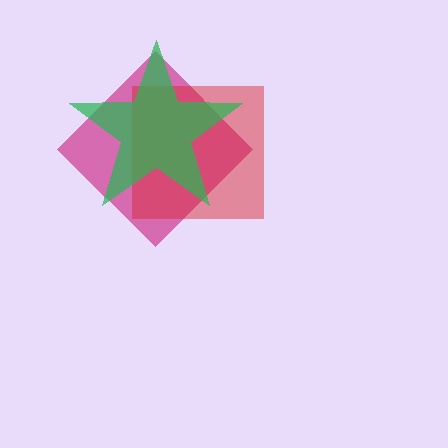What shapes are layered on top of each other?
The layered shapes are: a magenta diamond, a red square, a green star.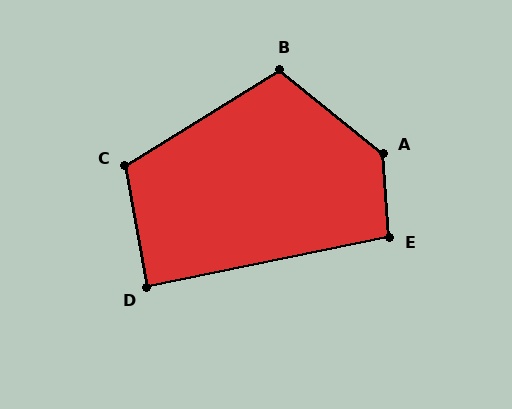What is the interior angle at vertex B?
Approximately 109 degrees (obtuse).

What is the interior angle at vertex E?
Approximately 98 degrees (obtuse).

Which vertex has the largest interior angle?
A, at approximately 133 degrees.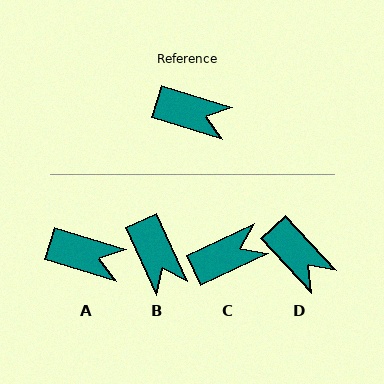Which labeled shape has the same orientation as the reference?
A.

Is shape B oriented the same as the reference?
No, it is off by about 48 degrees.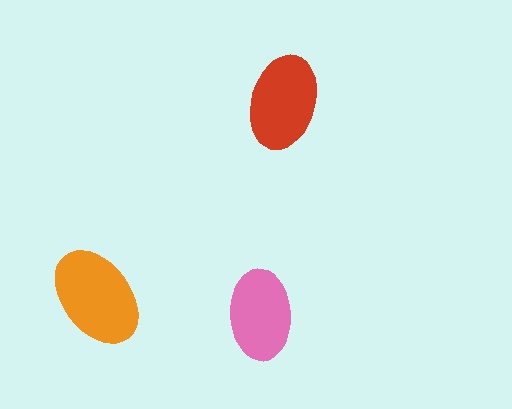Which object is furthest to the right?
The red ellipse is rightmost.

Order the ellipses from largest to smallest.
the orange one, the red one, the pink one.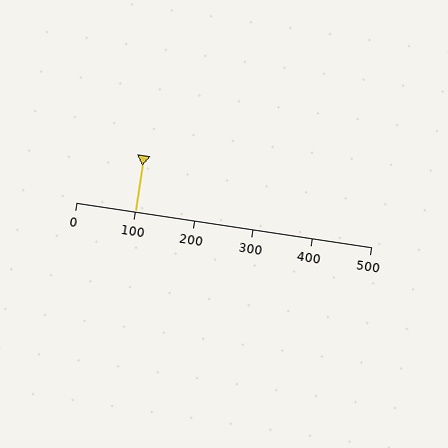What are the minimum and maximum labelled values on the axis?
The axis runs from 0 to 500.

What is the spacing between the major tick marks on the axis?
The major ticks are spaced 100 apart.